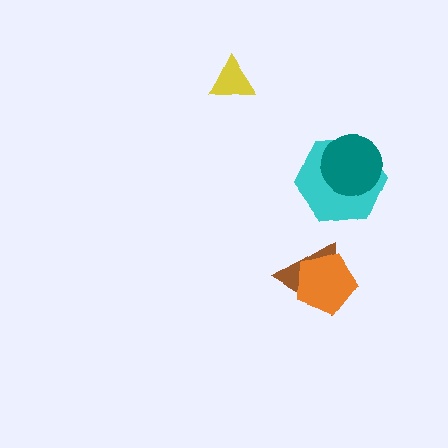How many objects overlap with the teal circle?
1 object overlaps with the teal circle.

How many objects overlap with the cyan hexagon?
1 object overlaps with the cyan hexagon.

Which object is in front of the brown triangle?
The orange pentagon is in front of the brown triangle.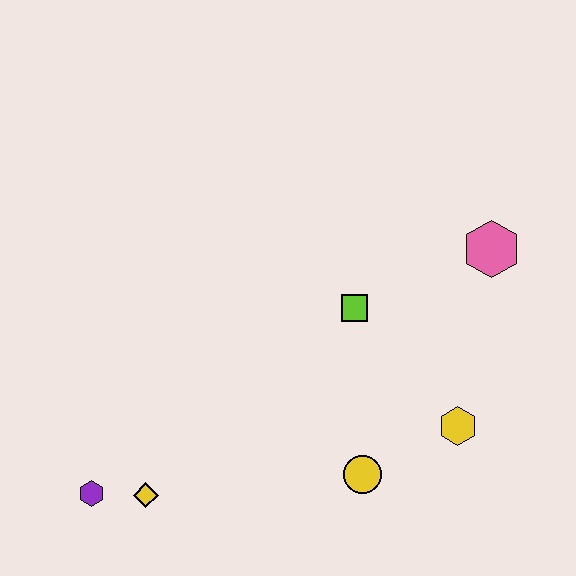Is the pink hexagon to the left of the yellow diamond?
No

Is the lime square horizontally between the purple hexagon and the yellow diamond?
No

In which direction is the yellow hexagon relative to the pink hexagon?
The yellow hexagon is below the pink hexagon.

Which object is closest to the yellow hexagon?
The yellow circle is closest to the yellow hexagon.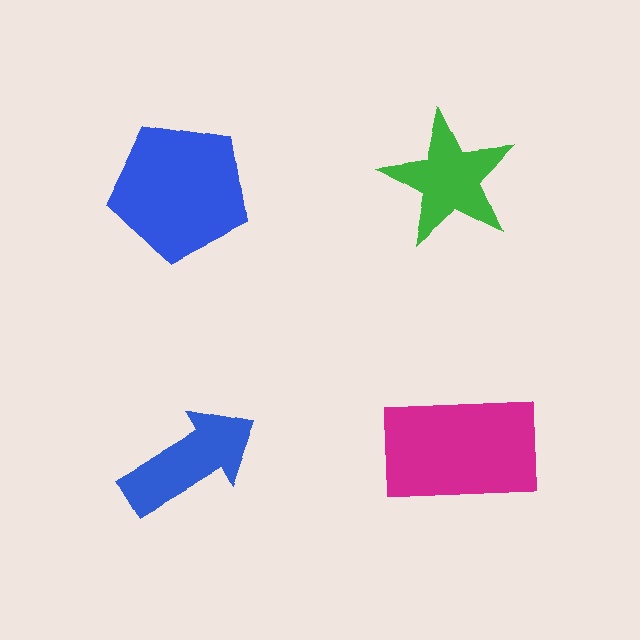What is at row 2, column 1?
A blue arrow.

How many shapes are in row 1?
2 shapes.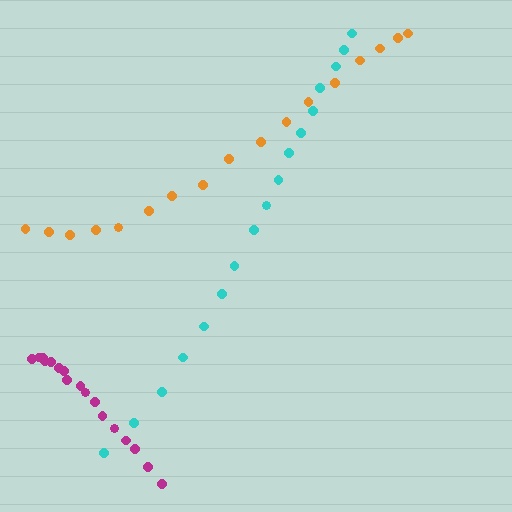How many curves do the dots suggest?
There are 3 distinct paths.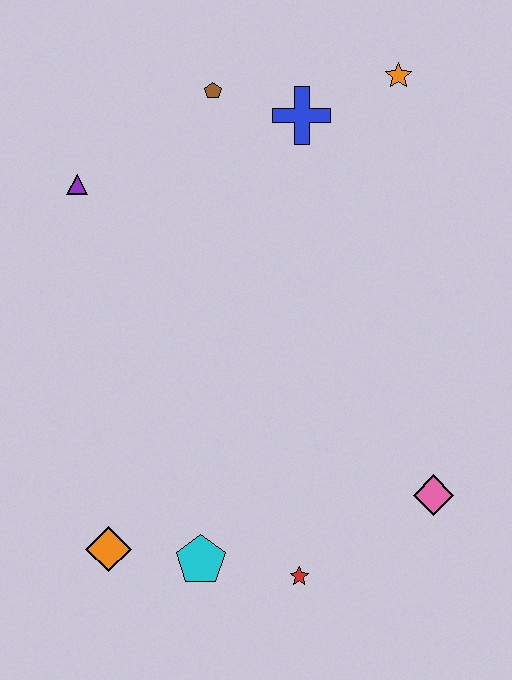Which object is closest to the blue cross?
The brown pentagon is closest to the blue cross.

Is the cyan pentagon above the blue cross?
No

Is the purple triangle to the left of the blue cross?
Yes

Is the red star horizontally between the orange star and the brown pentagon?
Yes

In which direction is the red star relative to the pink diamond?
The red star is to the left of the pink diamond.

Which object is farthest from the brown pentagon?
The red star is farthest from the brown pentagon.